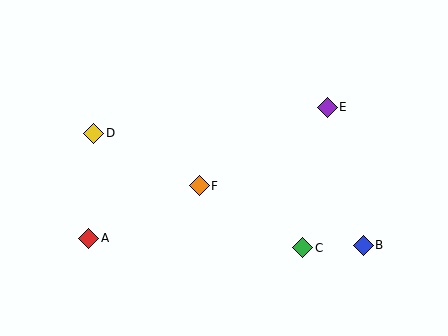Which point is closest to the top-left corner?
Point D is closest to the top-left corner.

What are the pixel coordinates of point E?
Point E is at (327, 107).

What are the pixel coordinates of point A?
Point A is at (89, 238).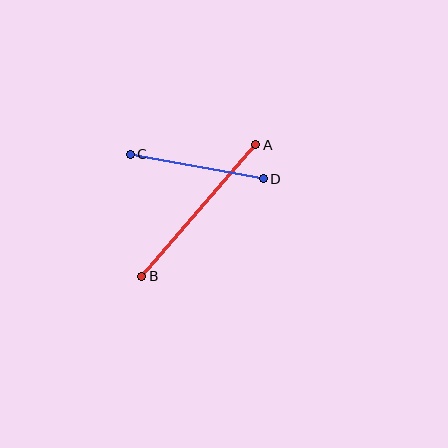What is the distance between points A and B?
The distance is approximately 174 pixels.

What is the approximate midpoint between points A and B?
The midpoint is at approximately (199, 210) pixels.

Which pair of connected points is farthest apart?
Points A and B are farthest apart.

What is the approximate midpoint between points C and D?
The midpoint is at approximately (197, 166) pixels.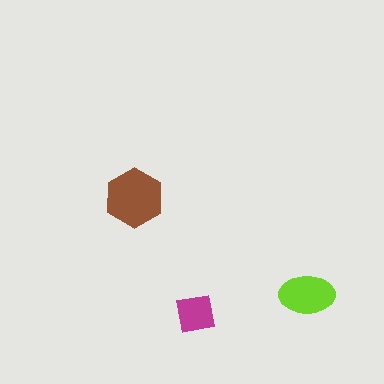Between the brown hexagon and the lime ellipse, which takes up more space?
The brown hexagon.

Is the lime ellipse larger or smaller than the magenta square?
Larger.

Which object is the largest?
The brown hexagon.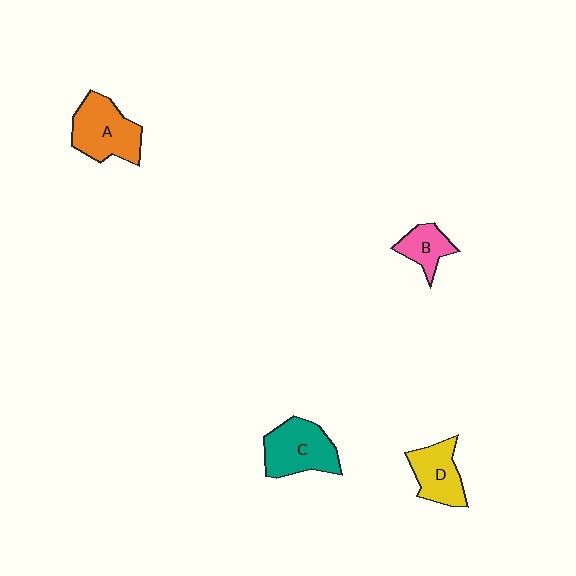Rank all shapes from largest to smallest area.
From largest to smallest: A (orange), C (teal), D (yellow), B (pink).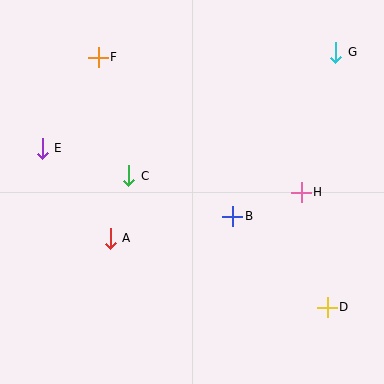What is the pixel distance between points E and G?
The distance between E and G is 309 pixels.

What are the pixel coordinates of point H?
Point H is at (301, 192).